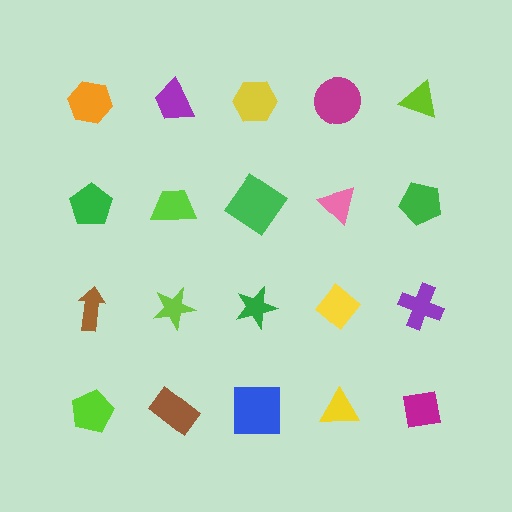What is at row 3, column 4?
A yellow diamond.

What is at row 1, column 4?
A magenta circle.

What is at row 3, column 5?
A purple cross.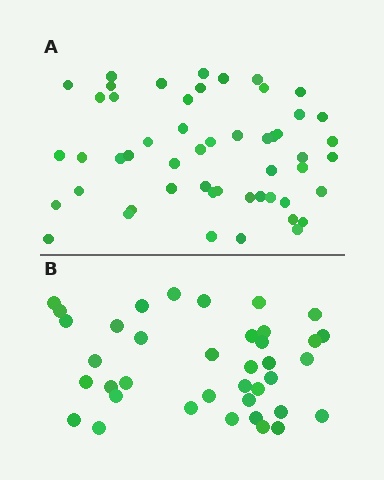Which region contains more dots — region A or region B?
Region A (the top region) has more dots.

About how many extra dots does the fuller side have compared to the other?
Region A has approximately 15 more dots than region B.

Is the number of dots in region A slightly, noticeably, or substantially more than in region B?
Region A has noticeably more, but not dramatically so. The ratio is roughly 1.4 to 1.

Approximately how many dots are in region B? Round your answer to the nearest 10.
About 40 dots. (The exact count is 38, which rounds to 40.)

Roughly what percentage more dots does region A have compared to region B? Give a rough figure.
About 35% more.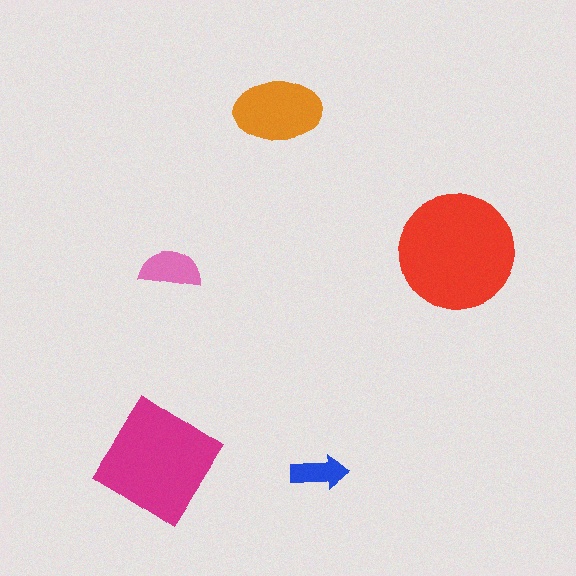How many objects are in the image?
There are 5 objects in the image.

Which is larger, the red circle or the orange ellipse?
The red circle.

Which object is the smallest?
The blue arrow.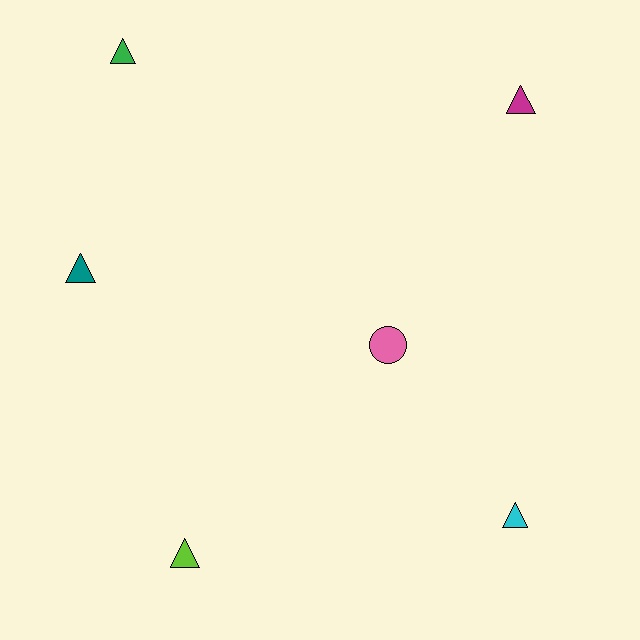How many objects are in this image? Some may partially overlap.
There are 6 objects.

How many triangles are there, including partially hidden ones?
There are 5 triangles.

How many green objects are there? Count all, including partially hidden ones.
There is 1 green object.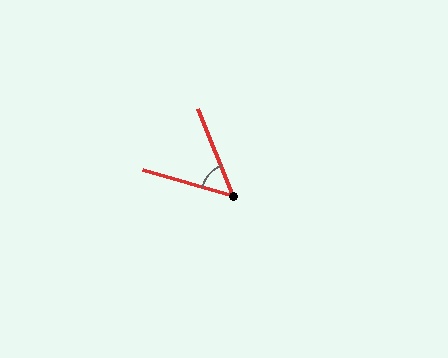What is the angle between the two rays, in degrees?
Approximately 51 degrees.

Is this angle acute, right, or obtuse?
It is acute.